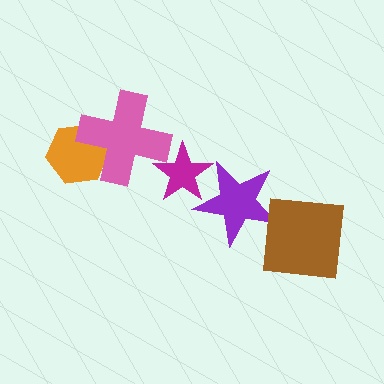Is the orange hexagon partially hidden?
Yes, it is partially covered by another shape.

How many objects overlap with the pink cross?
2 objects overlap with the pink cross.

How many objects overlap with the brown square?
0 objects overlap with the brown square.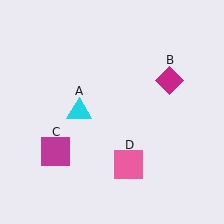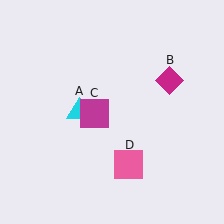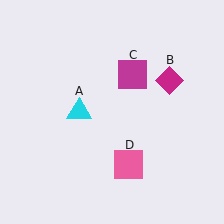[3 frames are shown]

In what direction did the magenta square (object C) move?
The magenta square (object C) moved up and to the right.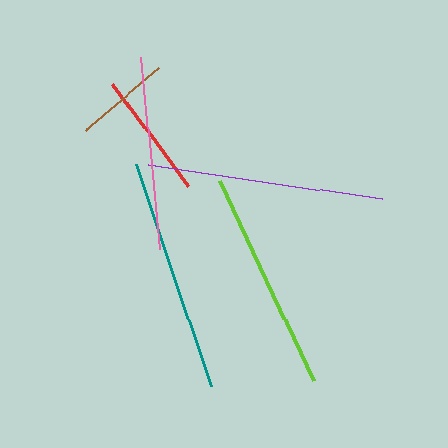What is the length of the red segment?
The red segment is approximately 127 pixels long.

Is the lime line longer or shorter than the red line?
The lime line is longer than the red line.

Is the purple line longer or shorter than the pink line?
The purple line is longer than the pink line.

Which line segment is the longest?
The purple line is the longest at approximately 236 pixels.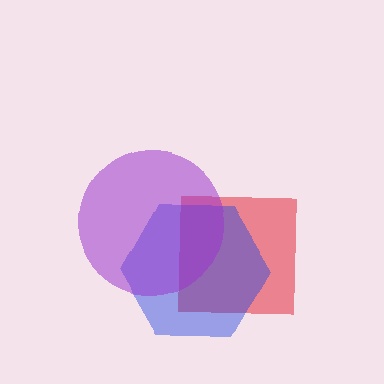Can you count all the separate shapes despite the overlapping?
Yes, there are 3 separate shapes.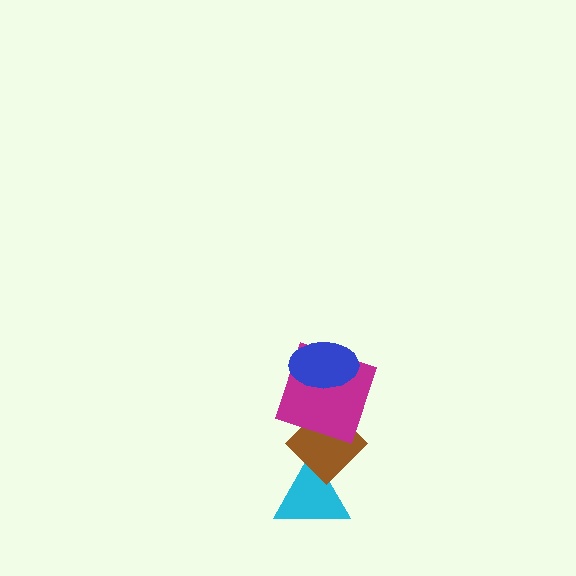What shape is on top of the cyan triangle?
The brown diamond is on top of the cyan triangle.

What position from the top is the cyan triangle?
The cyan triangle is 4th from the top.